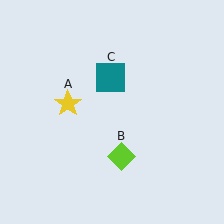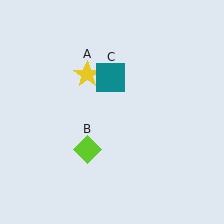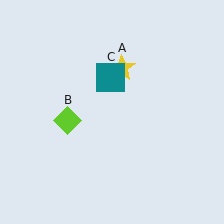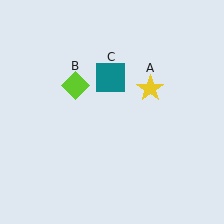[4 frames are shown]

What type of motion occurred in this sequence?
The yellow star (object A), lime diamond (object B) rotated clockwise around the center of the scene.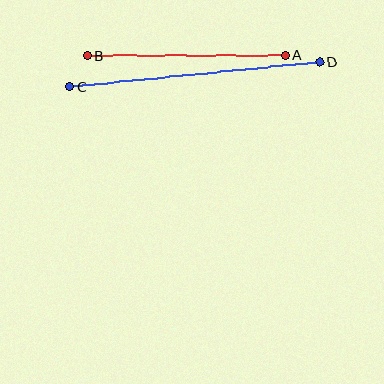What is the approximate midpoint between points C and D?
The midpoint is at approximately (195, 75) pixels.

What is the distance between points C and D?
The distance is approximately 251 pixels.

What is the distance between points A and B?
The distance is approximately 198 pixels.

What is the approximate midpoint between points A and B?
The midpoint is at approximately (186, 56) pixels.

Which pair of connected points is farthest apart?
Points C and D are farthest apart.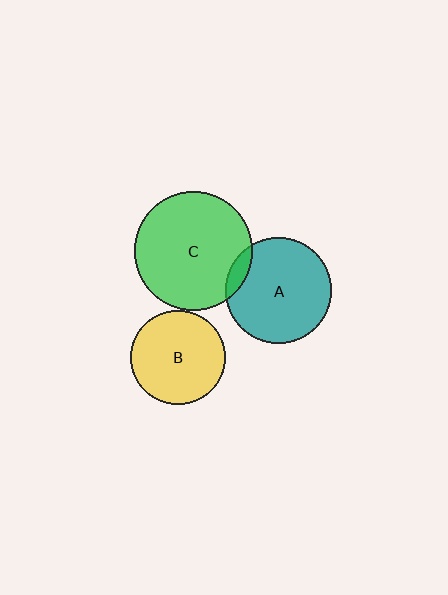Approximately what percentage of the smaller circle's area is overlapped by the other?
Approximately 10%.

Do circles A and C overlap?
Yes.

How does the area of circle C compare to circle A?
Approximately 1.2 times.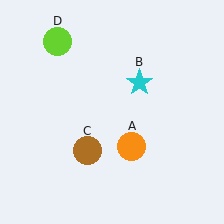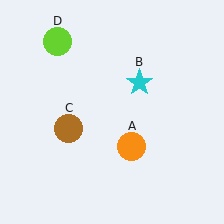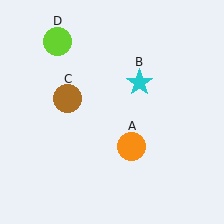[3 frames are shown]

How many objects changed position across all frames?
1 object changed position: brown circle (object C).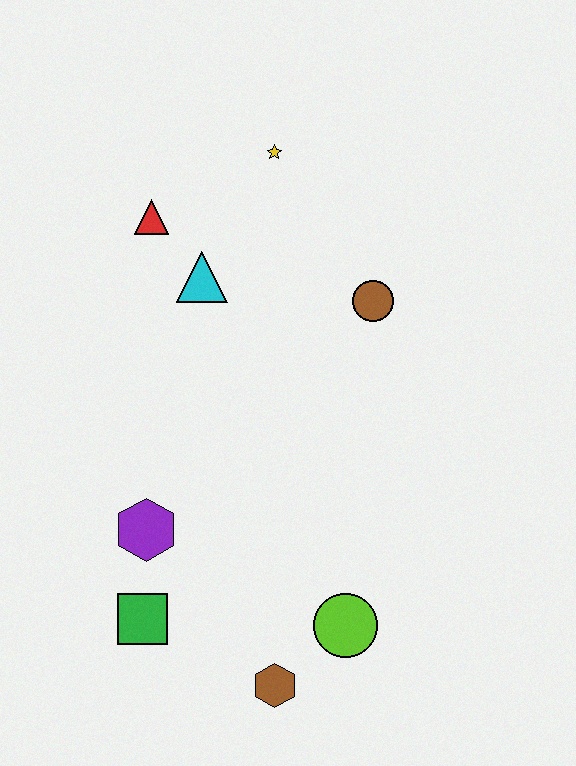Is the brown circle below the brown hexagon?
No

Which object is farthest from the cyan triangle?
The brown hexagon is farthest from the cyan triangle.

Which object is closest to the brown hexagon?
The lime circle is closest to the brown hexagon.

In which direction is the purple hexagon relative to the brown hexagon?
The purple hexagon is above the brown hexagon.